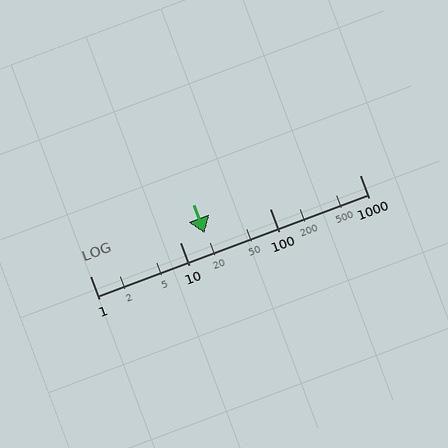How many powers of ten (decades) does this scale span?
The scale spans 3 decades, from 1 to 1000.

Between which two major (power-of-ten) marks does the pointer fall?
The pointer is between 10 and 100.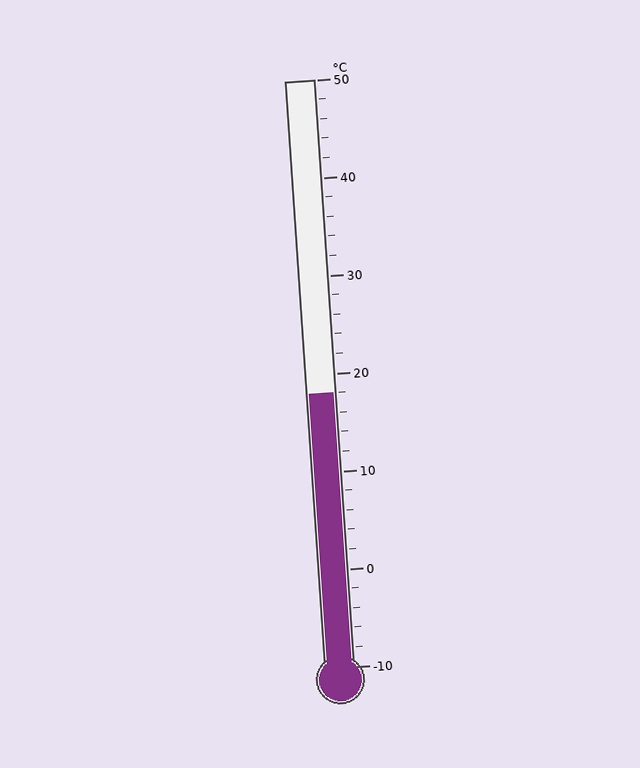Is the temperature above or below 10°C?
The temperature is above 10°C.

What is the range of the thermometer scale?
The thermometer scale ranges from -10°C to 50°C.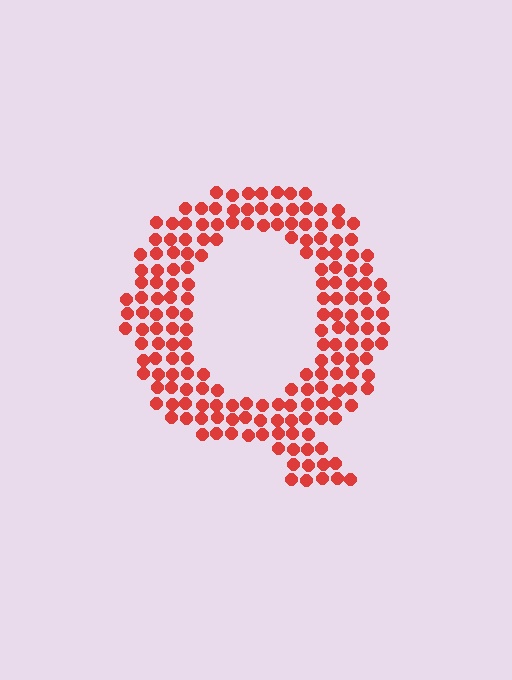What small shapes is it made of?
It is made of small circles.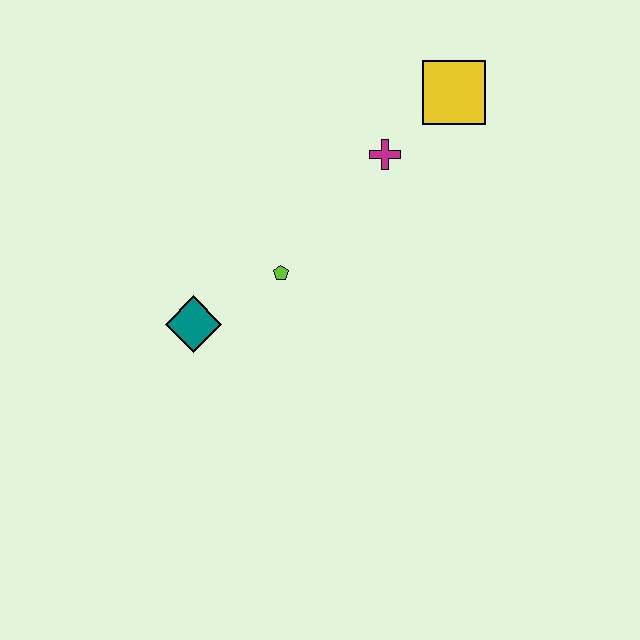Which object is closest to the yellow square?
The magenta cross is closest to the yellow square.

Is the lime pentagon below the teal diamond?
No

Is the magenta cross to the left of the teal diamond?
No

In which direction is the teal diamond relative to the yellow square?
The teal diamond is to the left of the yellow square.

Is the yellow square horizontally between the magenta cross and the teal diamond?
No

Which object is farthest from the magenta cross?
The teal diamond is farthest from the magenta cross.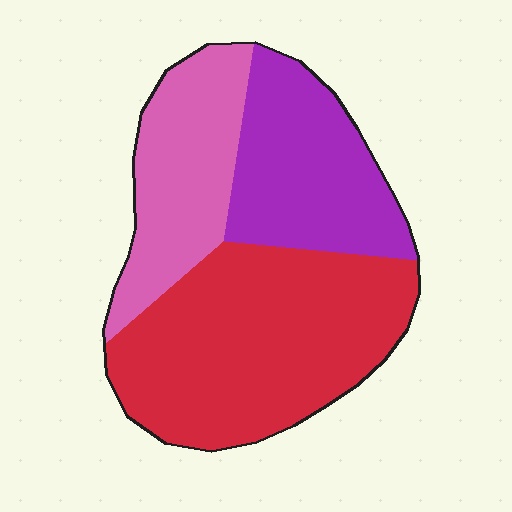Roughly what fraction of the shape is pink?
Pink covers roughly 25% of the shape.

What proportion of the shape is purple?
Purple covers 27% of the shape.